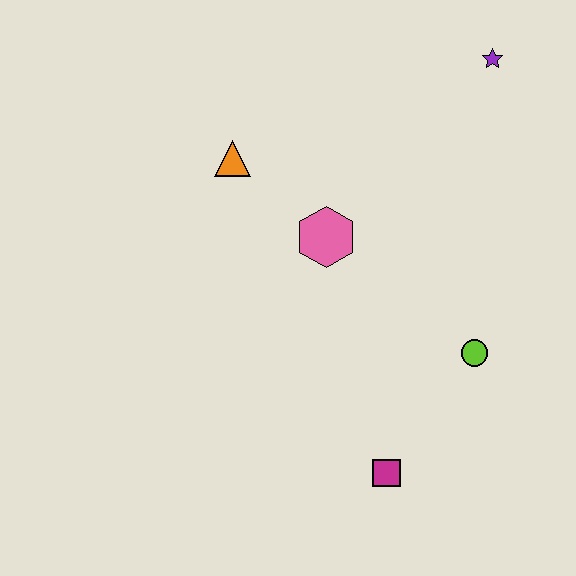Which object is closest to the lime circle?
The magenta square is closest to the lime circle.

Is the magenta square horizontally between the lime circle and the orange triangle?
Yes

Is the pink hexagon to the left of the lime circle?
Yes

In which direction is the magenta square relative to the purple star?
The magenta square is below the purple star.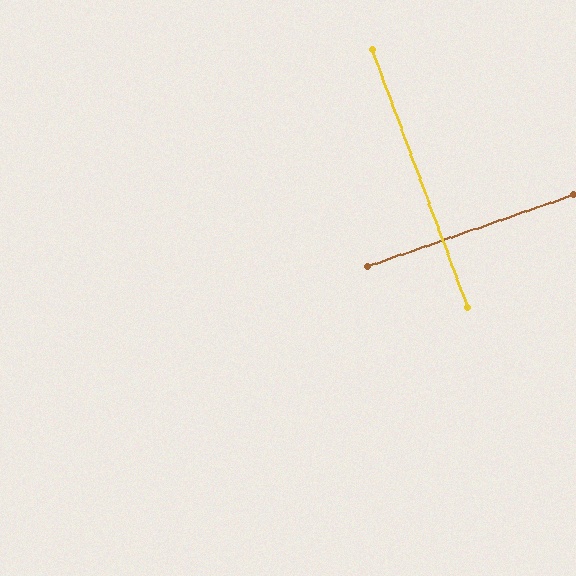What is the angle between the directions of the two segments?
Approximately 89 degrees.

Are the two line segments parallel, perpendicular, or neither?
Perpendicular — they meet at approximately 89°.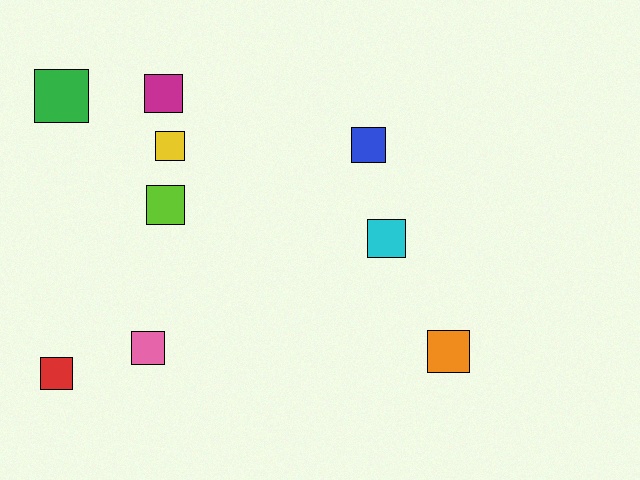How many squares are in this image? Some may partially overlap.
There are 9 squares.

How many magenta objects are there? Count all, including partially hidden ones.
There is 1 magenta object.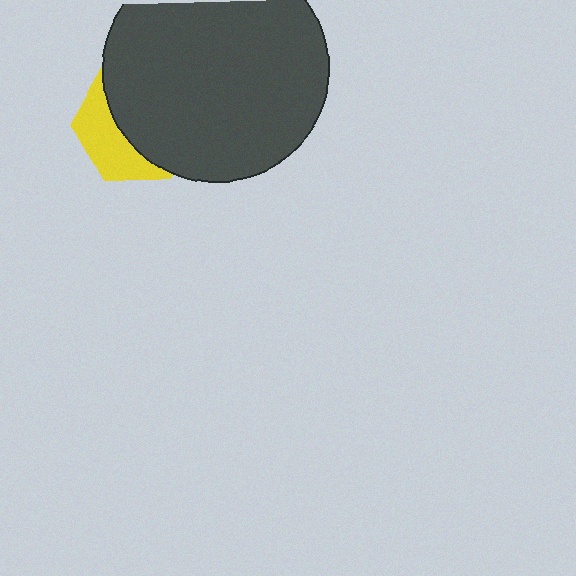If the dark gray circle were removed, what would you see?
You would see the complete yellow hexagon.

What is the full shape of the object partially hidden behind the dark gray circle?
The partially hidden object is a yellow hexagon.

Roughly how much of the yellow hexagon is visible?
A small part of it is visible (roughly 37%).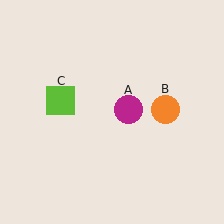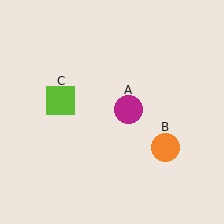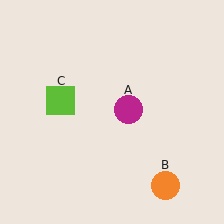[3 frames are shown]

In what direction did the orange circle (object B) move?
The orange circle (object B) moved down.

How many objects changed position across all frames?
1 object changed position: orange circle (object B).